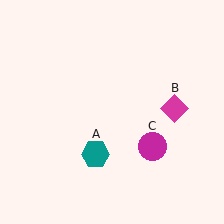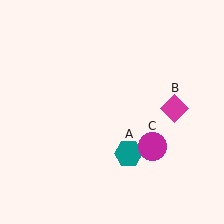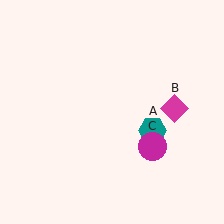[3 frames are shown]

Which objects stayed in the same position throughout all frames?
Magenta diamond (object B) and magenta circle (object C) remained stationary.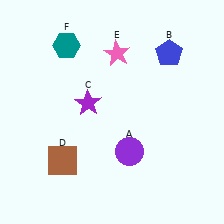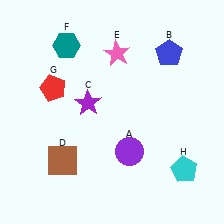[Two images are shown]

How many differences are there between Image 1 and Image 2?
There are 2 differences between the two images.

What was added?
A red pentagon (G), a cyan pentagon (H) were added in Image 2.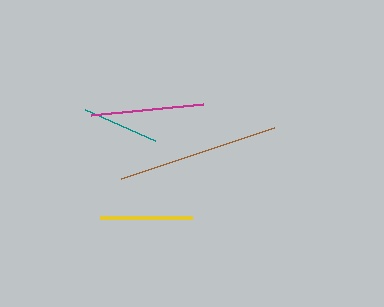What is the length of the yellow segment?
The yellow segment is approximately 92 pixels long.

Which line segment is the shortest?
The teal line is the shortest at approximately 77 pixels.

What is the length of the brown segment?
The brown segment is approximately 161 pixels long.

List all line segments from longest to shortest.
From longest to shortest: brown, magenta, yellow, teal.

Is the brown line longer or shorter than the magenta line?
The brown line is longer than the magenta line.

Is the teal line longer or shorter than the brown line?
The brown line is longer than the teal line.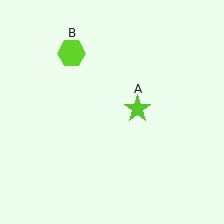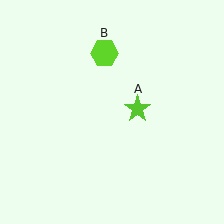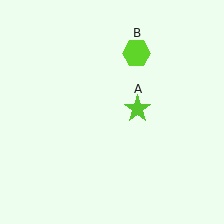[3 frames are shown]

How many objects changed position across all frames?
1 object changed position: lime hexagon (object B).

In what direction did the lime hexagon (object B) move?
The lime hexagon (object B) moved right.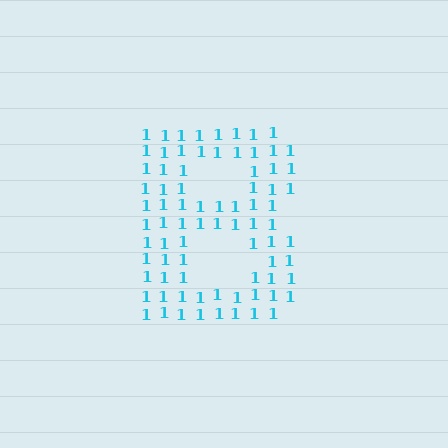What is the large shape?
The large shape is the letter B.